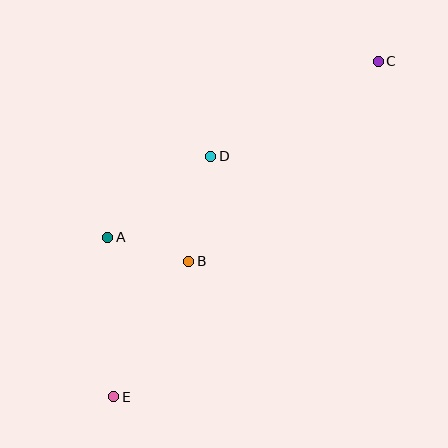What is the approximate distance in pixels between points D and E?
The distance between D and E is approximately 260 pixels.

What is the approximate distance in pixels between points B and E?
The distance between B and E is approximately 155 pixels.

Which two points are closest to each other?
Points A and B are closest to each other.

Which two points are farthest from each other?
Points C and E are farthest from each other.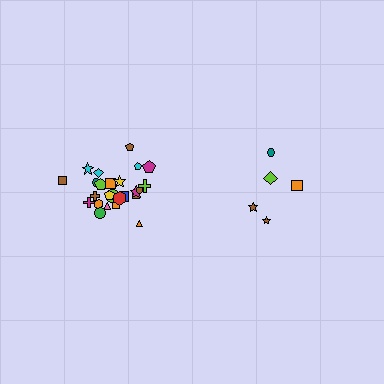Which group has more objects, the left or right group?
The left group.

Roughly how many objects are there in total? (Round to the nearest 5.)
Roughly 30 objects in total.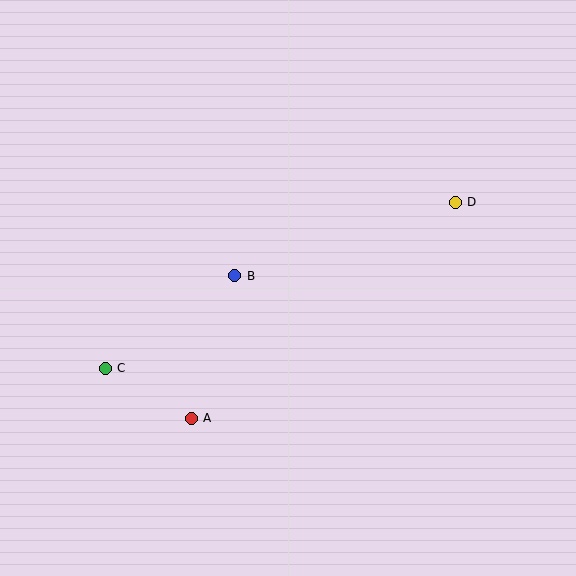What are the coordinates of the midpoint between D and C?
The midpoint between D and C is at (280, 285).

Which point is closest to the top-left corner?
Point B is closest to the top-left corner.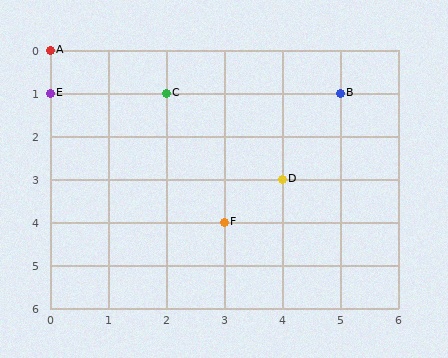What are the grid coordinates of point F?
Point F is at grid coordinates (3, 4).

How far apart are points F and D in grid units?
Points F and D are 1 column and 1 row apart (about 1.4 grid units diagonally).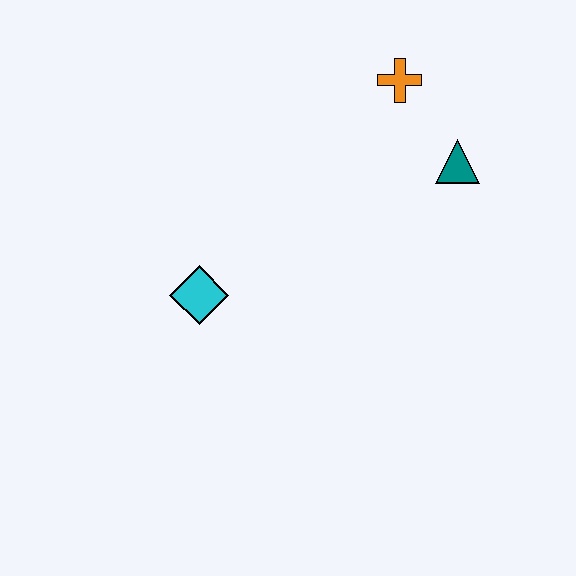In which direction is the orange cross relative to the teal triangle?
The orange cross is above the teal triangle.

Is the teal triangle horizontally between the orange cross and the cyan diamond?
No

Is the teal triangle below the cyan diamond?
No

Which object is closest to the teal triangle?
The orange cross is closest to the teal triangle.